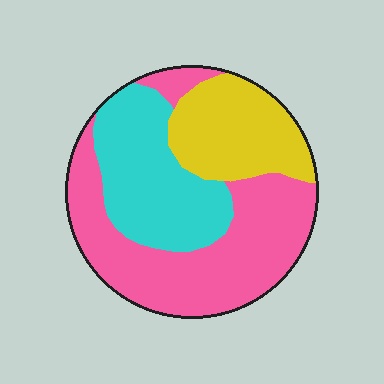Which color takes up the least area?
Yellow, at roughly 25%.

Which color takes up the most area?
Pink, at roughly 45%.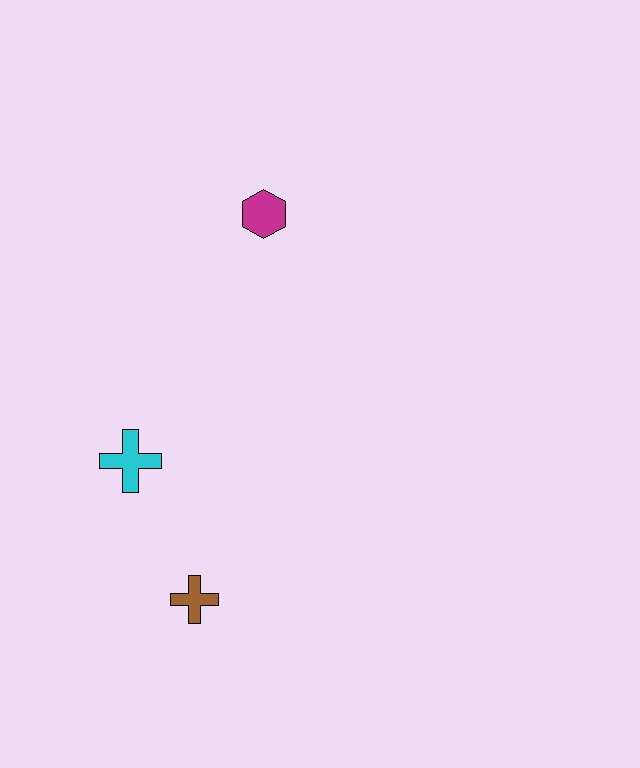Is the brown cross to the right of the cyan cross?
Yes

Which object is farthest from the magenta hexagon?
The brown cross is farthest from the magenta hexagon.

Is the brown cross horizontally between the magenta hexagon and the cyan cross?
Yes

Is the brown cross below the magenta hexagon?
Yes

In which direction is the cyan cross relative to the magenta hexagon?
The cyan cross is below the magenta hexagon.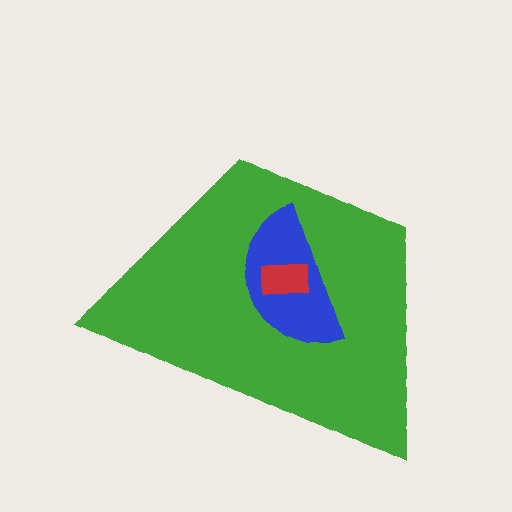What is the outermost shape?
The green trapezoid.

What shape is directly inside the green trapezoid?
The blue semicircle.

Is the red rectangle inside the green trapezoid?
Yes.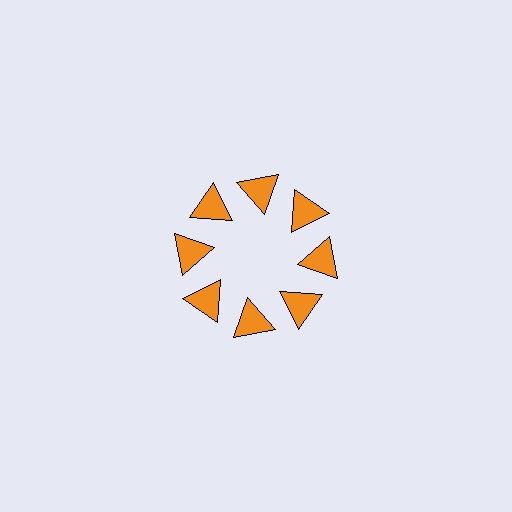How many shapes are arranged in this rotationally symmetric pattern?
There are 8 shapes, arranged in 8 groups of 1.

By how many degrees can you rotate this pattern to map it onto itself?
The pattern maps onto itself every 45 degrees of rotation.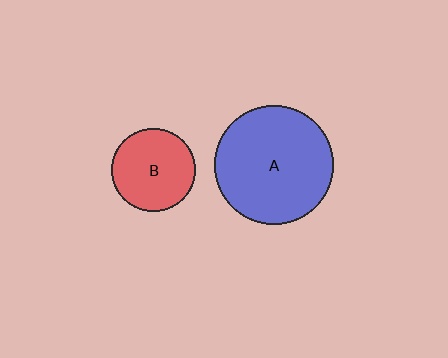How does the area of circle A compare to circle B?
Approximately 2.0 times.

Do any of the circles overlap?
No, none of the circles overlap.